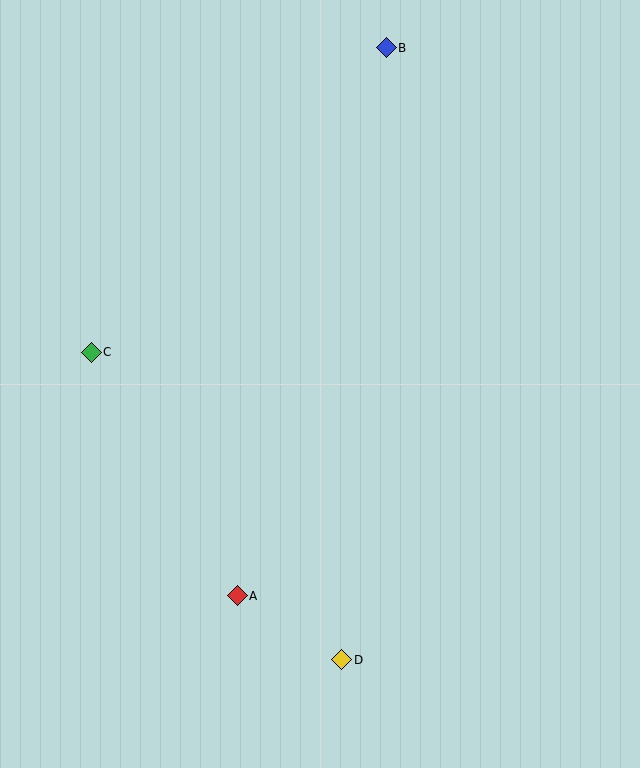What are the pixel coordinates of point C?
Point C is at (91, 352).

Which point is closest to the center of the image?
Point A at (237, 596) is closest to the center.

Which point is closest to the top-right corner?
Point B is closest to the top-right corner.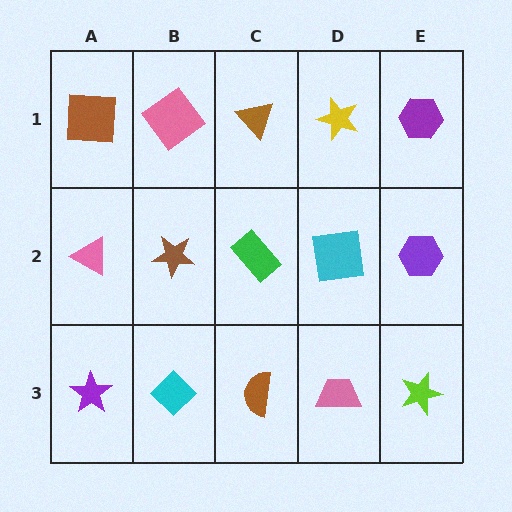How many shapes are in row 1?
5 shapes.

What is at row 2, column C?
A green rectangle.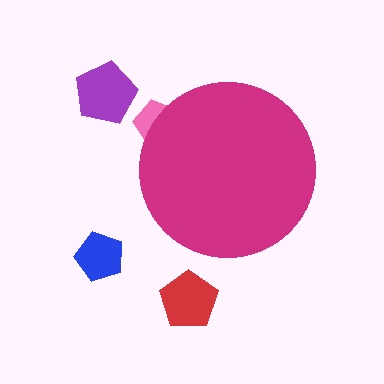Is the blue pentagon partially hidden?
No, the blue pentagon is fully visible.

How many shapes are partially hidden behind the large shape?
1 shape is partially hidden.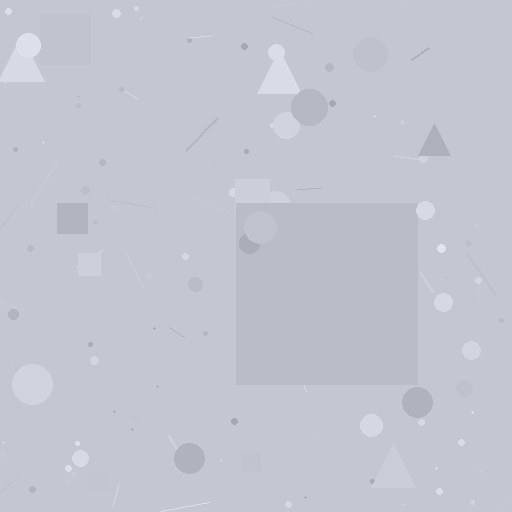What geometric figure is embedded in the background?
A square is embedded in the background.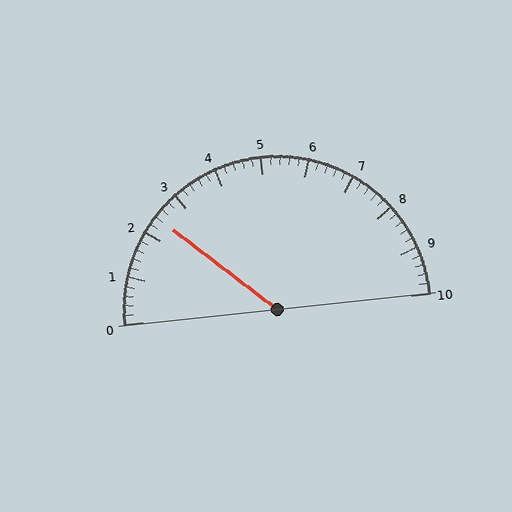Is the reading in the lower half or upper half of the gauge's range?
The reading is in the lower half of the range (0 to 10).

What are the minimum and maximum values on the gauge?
The gauge ranges from 0 to 10.